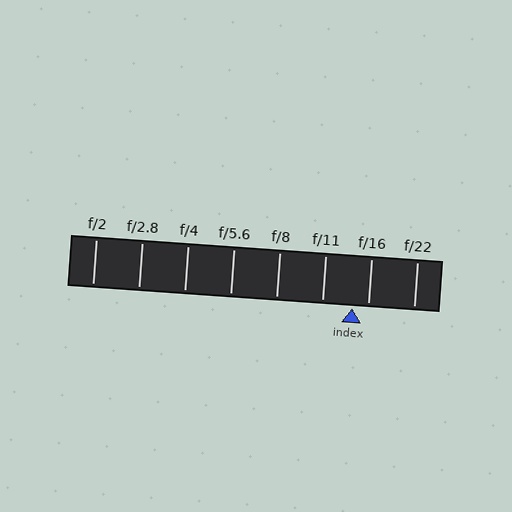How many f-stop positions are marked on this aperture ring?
There are 8 f-stop positions marked.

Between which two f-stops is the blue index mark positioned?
The index mark is between f/11 and f/16.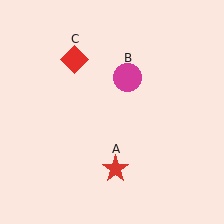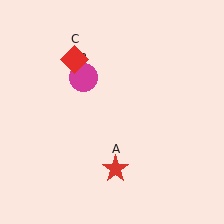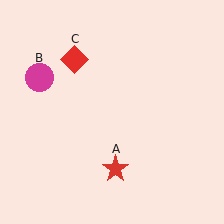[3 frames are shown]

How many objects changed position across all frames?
1 object changed position: magenta circle (object B).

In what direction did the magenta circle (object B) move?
The magenta circle (object B) moved left.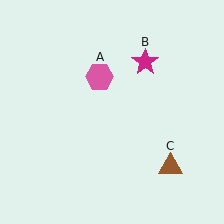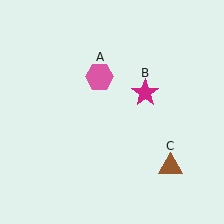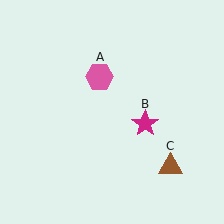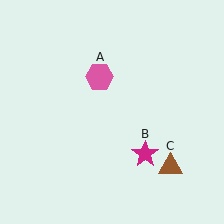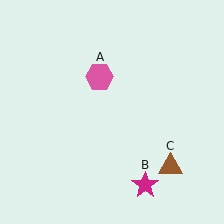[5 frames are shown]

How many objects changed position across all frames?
1 object changed position: magenta star (object B).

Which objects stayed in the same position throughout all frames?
Pink hexagon (object A) and brown triangle (object C) remained stationary.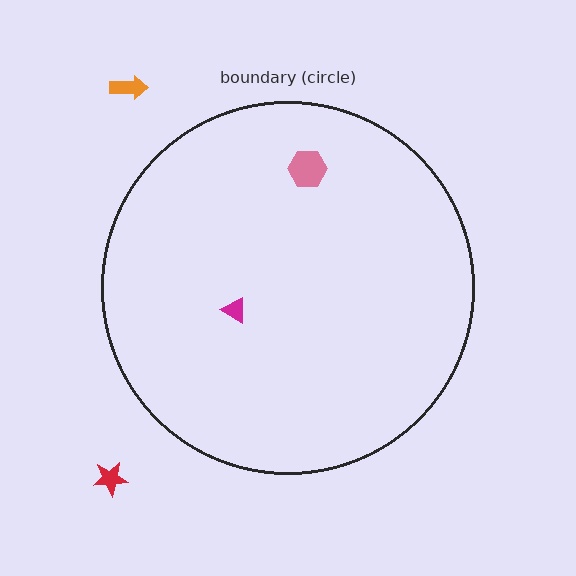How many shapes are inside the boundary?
2 inside, 2 outside.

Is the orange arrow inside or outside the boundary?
Outside.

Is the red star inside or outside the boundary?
Outside.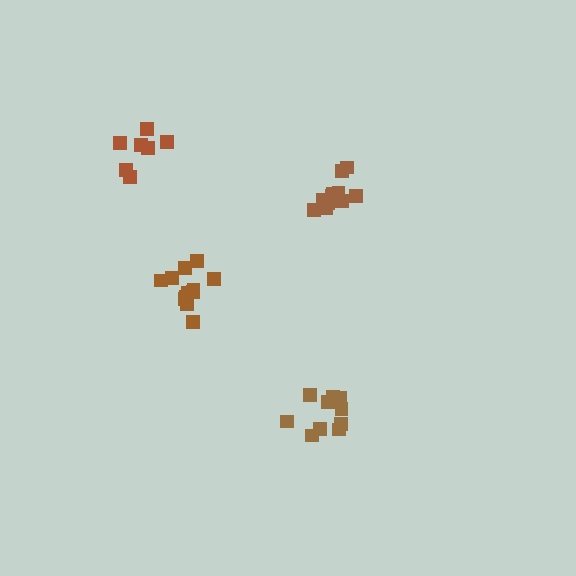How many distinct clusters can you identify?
There are 4 distinct clusters.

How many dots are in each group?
Group 1: 12 dots, Group 2: 11 dots, Group 3: 7 dots, Group 4: 10 dots (40 total).